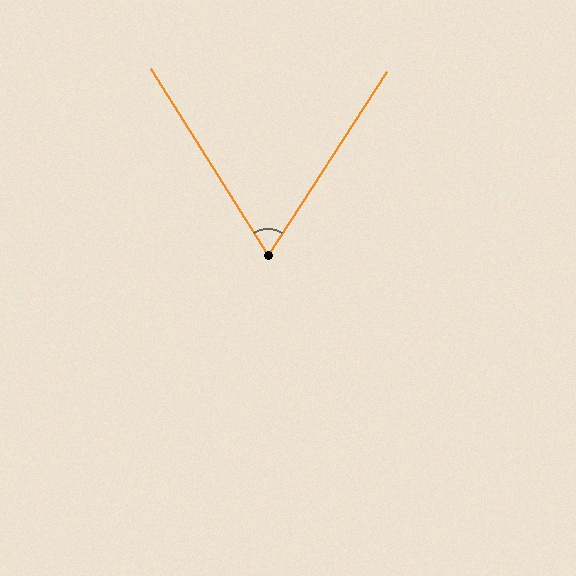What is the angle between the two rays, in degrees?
Approximately 65 degrees.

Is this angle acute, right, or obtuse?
It is acute.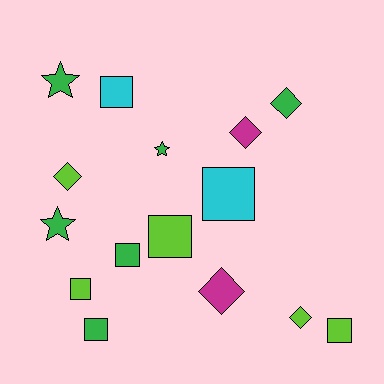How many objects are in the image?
There are 15 objects.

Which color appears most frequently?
Green, with 6 objects.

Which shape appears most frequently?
Square, with 7 objects.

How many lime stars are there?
There are no lime stars.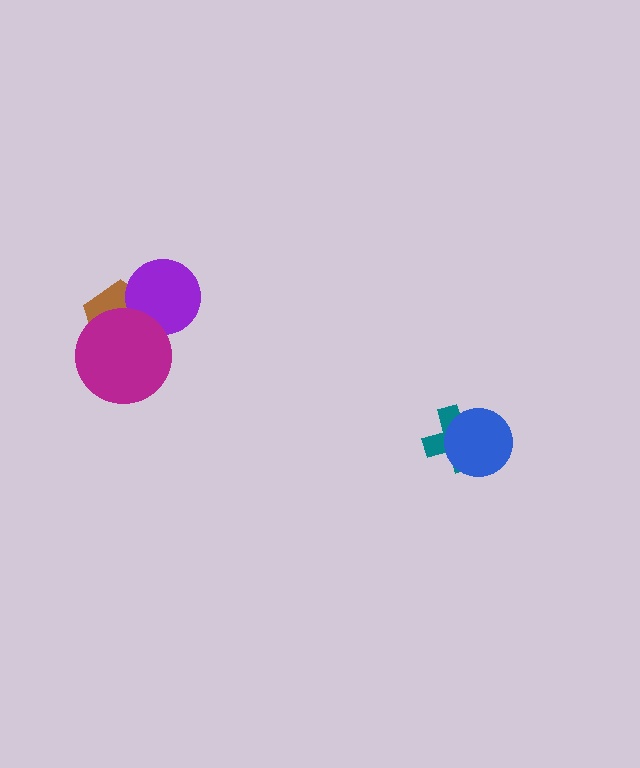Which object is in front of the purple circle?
The magenta circle is in front of the purple circle.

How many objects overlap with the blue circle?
1 object overlaps with the blue circle.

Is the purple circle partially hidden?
Yes, it is partially covered by another shape.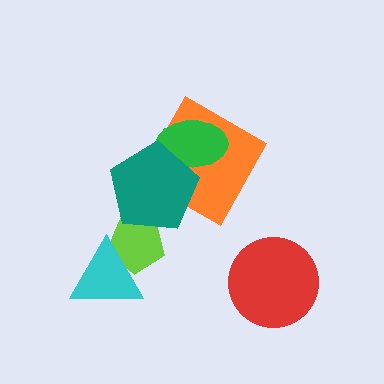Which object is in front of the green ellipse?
The teal pentagon is in front of the green ellipse.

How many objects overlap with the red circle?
0 objects overlap with the red circle.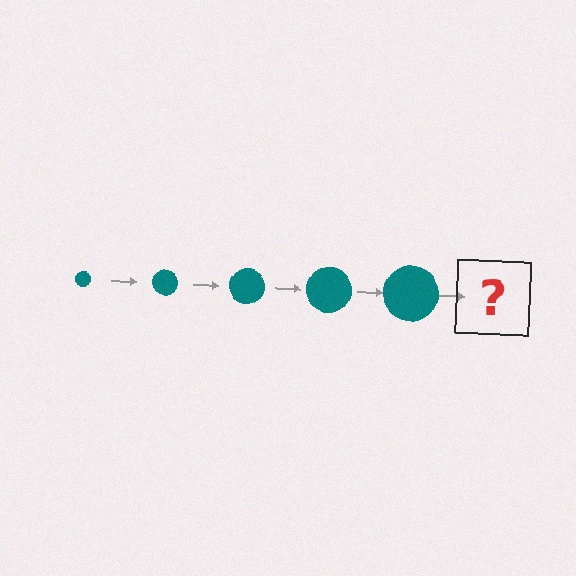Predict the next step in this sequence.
The next step is a teal circle, larger than the previous one.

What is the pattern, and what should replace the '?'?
The pattern is that the circle gets progressively larger each step. The '?' should be a teal circle, larger than the previous one.